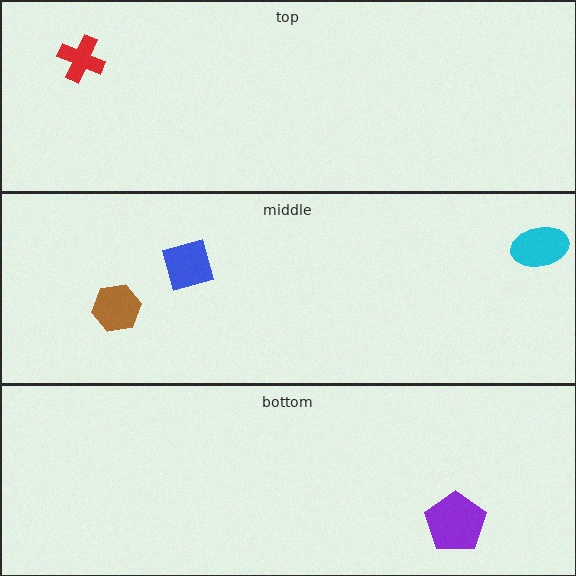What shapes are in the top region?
The red cross.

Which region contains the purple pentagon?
The bottom region.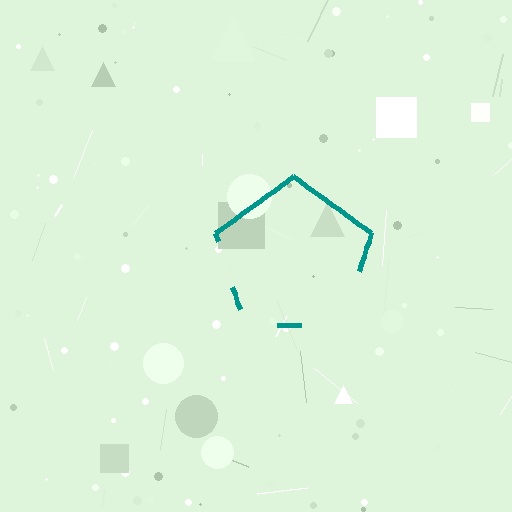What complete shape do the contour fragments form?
The contour fragments form a pentagon.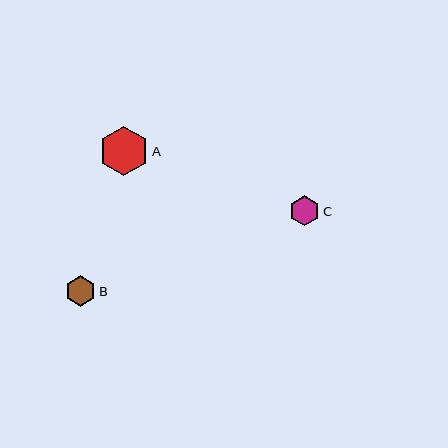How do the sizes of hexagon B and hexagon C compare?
Hexagon B and hexagon C are approximately the same size.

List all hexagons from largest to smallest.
From largest to smallest: A, B, C.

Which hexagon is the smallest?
Hexagon C is the smallest with a size of approximately 30 pixels.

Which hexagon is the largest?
Hexagon A is the largest with a size of approximately 49 pixels.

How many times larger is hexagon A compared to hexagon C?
Hexagon A is approximately 1.6 times the size of hexagon C.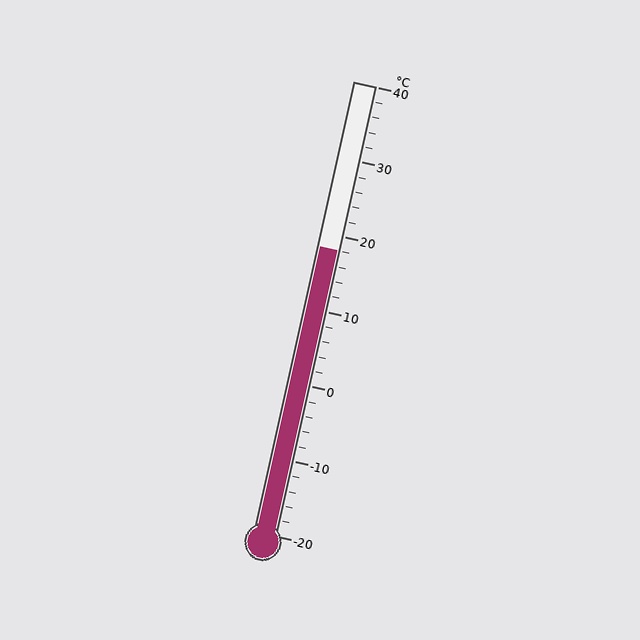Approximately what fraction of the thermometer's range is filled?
The thermometer is filled to approximately 65% of its range.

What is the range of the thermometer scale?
The thermometer scale ranges from -20°C to 40°C.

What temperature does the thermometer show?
The thermometer shows approximately 18°C.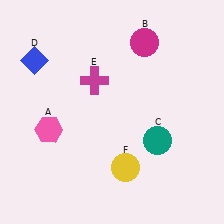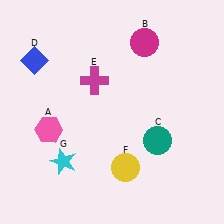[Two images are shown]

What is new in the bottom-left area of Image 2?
A cyan star (G) was added in the bottom-left area of Image 2.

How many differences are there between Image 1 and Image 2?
There is 1 difference between the two images.